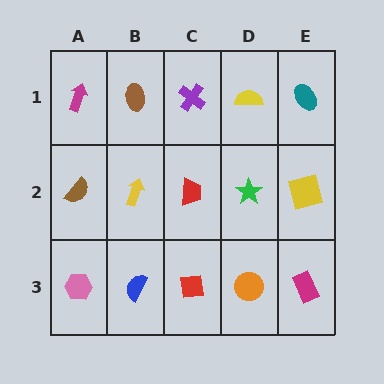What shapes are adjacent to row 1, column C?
A red trapezoid (row 2, column C), a brown ellipse (row 1, column B), a yellow semicircle (row 1, column D).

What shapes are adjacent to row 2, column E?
A teal ellipse (row 1, column E), a magenta rectangle (row 3, column E), a green star (row 2, column D).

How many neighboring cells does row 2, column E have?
3.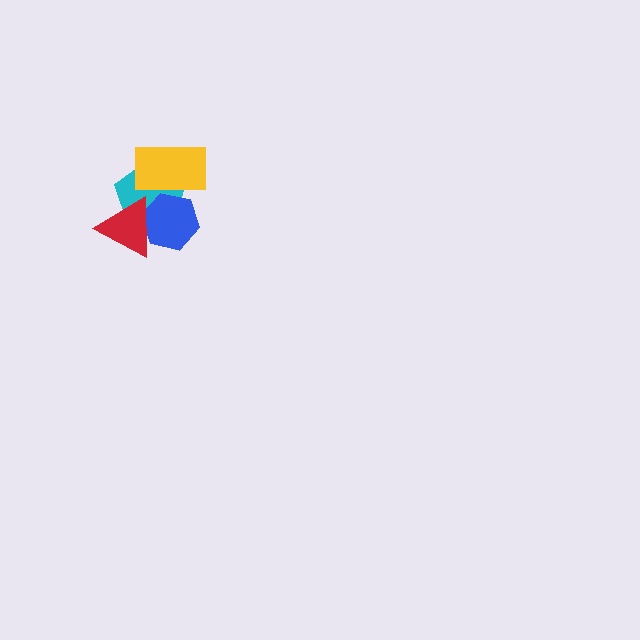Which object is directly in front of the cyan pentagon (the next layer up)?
The yellow rectangle is directly in front of the cyan pentagon.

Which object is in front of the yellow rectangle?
The blue hexagon is in front of the yellow rectangle.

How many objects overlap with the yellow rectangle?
2 objects overlap with the yellow rectangle.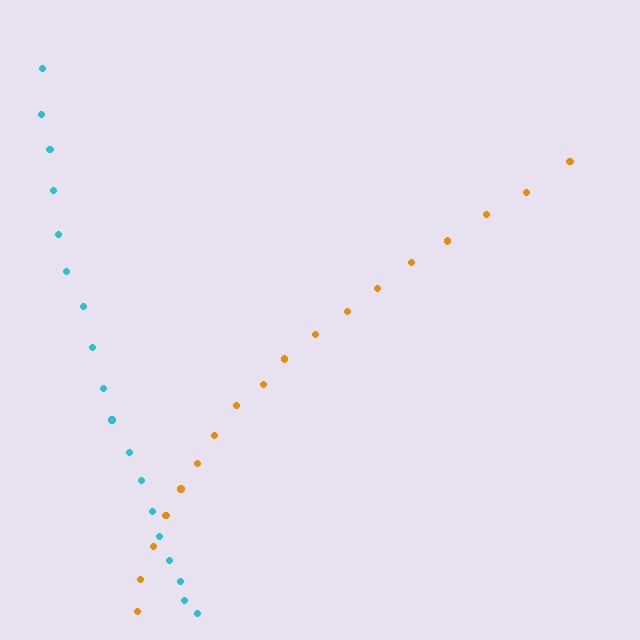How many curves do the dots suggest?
There are 2 distinct paths.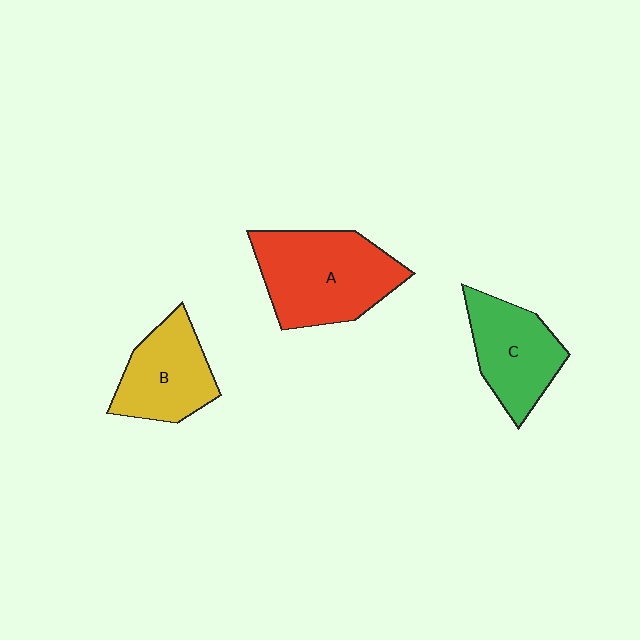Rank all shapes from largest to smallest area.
From largest to smallest: A (red), C (green), B (yellow).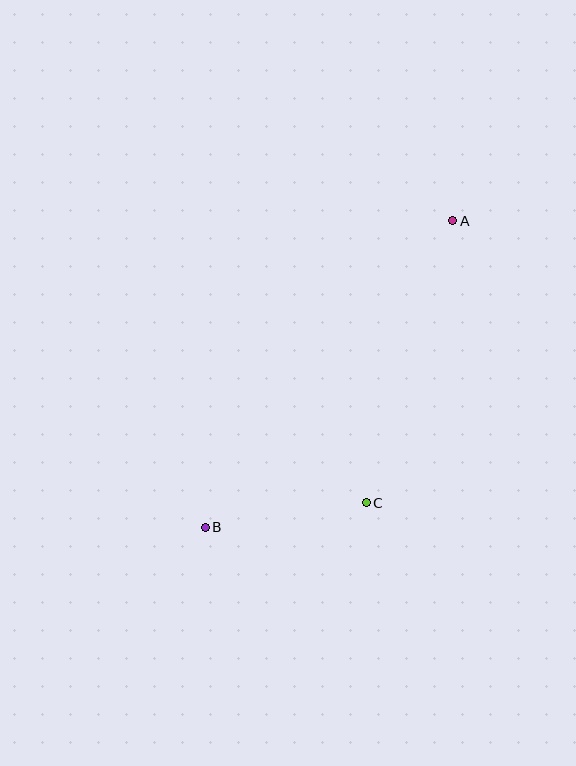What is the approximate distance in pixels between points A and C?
The distance between A and C is approximately 295 pixels.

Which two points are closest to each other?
Points B and C are closest to each other.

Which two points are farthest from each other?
Points A and B are farthest from each other.